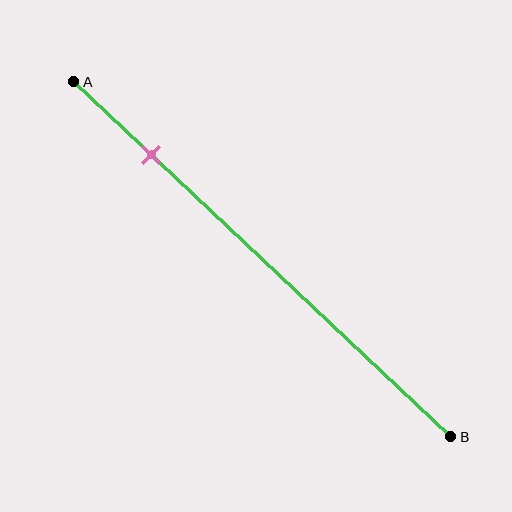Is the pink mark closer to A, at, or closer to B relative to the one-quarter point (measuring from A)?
The pink mark is closer to point A than the one-quarter point of segment AB.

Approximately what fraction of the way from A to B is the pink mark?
The pink mark is approximately 20% of the way from A to B.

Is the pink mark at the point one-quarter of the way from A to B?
No, the mark is at about 20% from A, not at the 25% one-quarter point.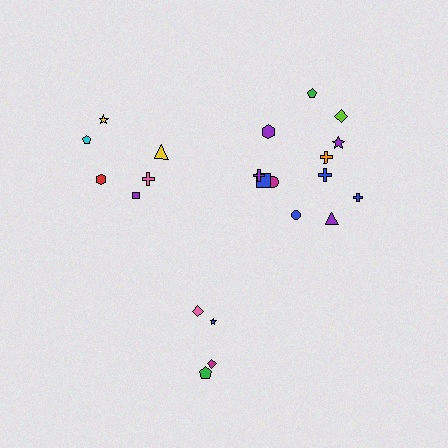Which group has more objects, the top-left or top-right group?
The top-right group.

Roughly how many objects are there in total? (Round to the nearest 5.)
Roughly 20 objects in total.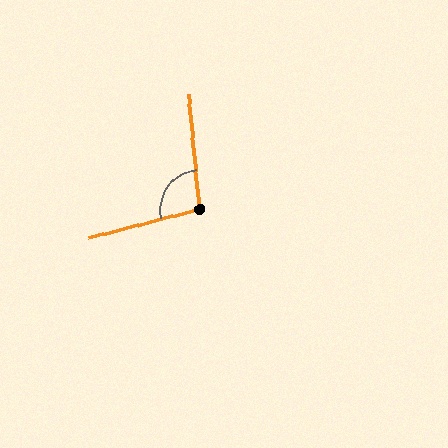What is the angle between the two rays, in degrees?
Approximately 99 degrees.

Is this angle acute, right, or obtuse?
It is obtuse.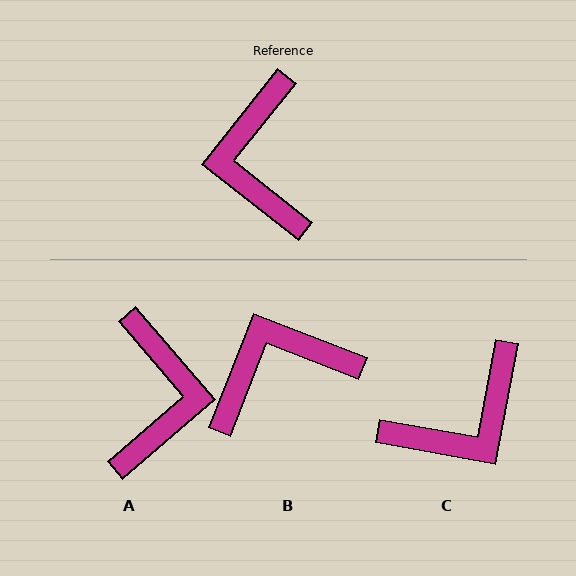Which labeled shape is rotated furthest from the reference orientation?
A, about 169 degrees away.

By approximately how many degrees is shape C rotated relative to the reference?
Approximately 118 degrees counter-clockwise.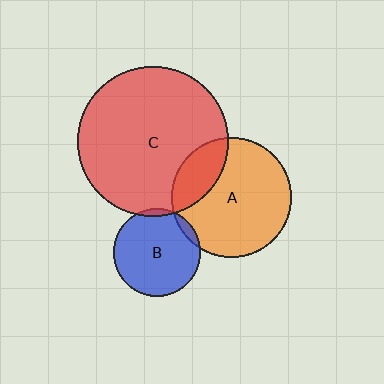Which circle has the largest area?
Circle C (red).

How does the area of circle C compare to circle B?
Approximately 2.9 times.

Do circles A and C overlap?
Yes.